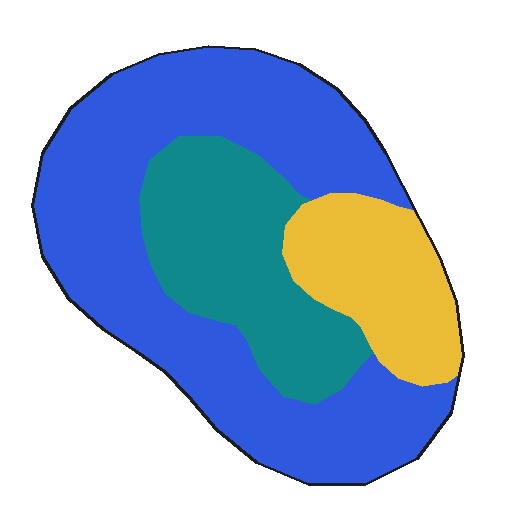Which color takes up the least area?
Yellow, at roughly 15%.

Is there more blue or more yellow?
Blue.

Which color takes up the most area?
Blue, at roughly 60%.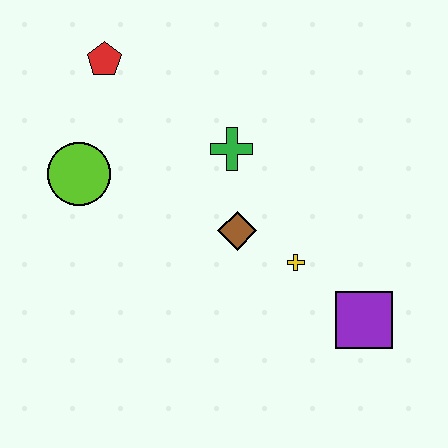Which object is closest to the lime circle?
The red pentagon is closest to the lime circle.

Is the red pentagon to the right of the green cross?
No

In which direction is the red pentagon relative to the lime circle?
The red pentagon is above the lime circle.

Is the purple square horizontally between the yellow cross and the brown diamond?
No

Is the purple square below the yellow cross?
Yes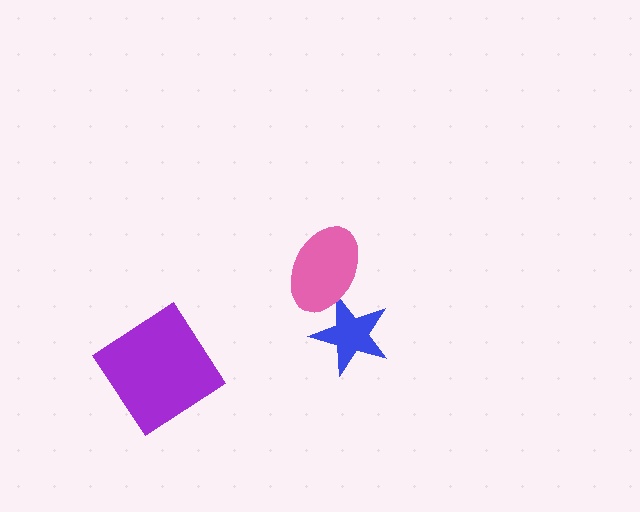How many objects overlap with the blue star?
1 object overlaps with the blue star.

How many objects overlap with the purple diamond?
0 objects overlap with the purple diamond.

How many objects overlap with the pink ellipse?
1 object overlaps with the pink ellipse.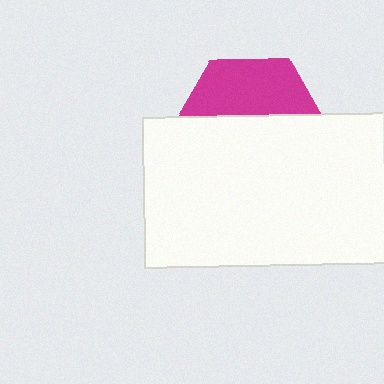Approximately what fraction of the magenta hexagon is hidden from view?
Roughly 63% of the magenta hexagon is hidden behind the white rectangle.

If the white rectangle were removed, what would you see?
You would see the complete magenta hexagon.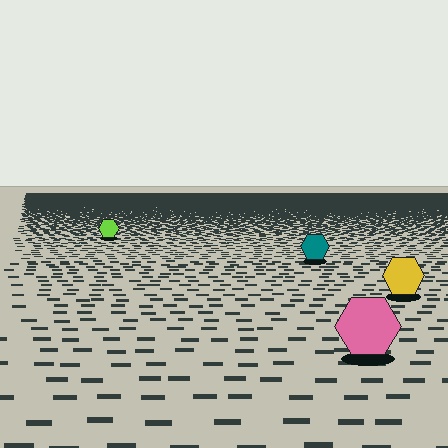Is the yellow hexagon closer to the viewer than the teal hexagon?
Yes. The yellow hexagon is closer — you can tell from the texture gradient: the ground texture is coarser near it.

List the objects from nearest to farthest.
From nearest to farthest: the pink hexagon, the yellow hexagon, the teal hexagon, the lime hexagon.